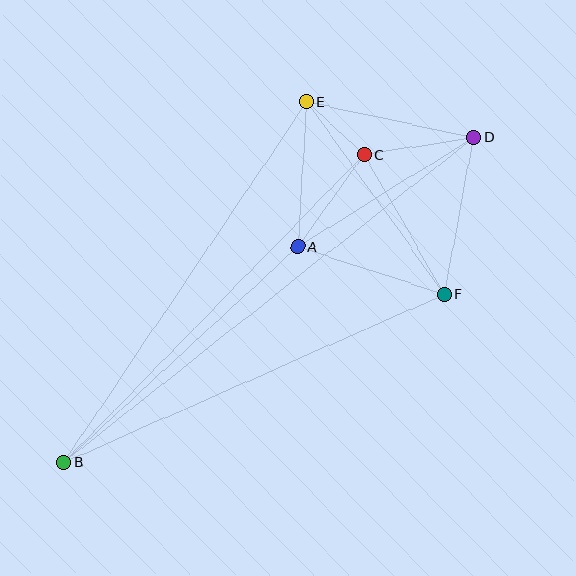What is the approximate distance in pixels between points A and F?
The distance between A and F is approximately 154 pixels.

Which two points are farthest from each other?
Points B and D are farthest from each other.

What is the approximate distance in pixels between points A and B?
The distance between A and B is approximately 318 pixels.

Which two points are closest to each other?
Points C and E are closest to each other.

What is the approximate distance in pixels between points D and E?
The distance between D and E is approximately 171 pixels.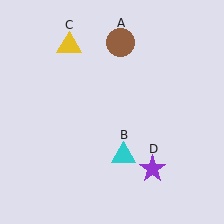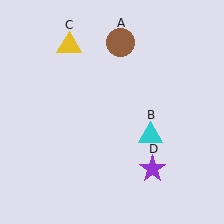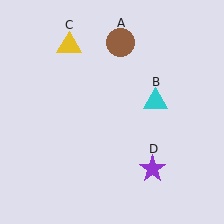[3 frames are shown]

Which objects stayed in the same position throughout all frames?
Brown circle (object A) and yellow triangle (object C) and purple star (object D) remained stationary.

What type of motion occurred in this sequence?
The cyan triangle (object B) rotated counterclockwise around the center of the scene.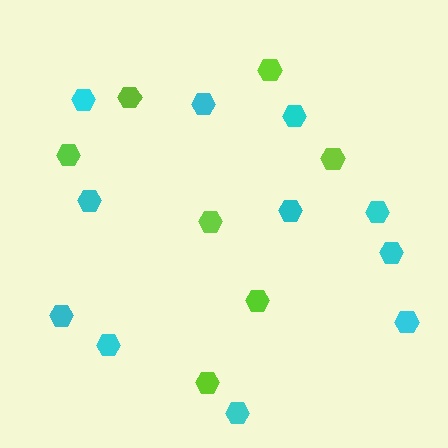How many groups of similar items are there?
There are 2 groups: one group of cyan hexagons (11) and one group of lime hexagons (7).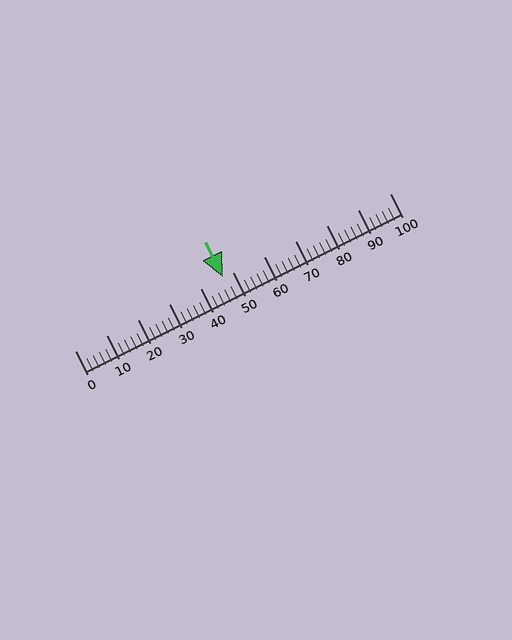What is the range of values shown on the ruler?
The ruler shows values from 0 to 100.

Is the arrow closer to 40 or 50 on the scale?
The arrow is closer to 50.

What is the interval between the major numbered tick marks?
The major tick marks are spaced 10 units apart.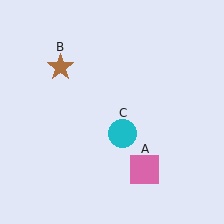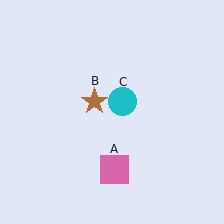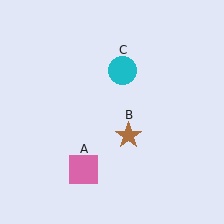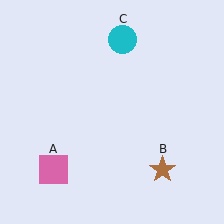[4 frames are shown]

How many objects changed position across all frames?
3 objects changed position: pink square (object A), brown star (object B), cyan circle (object C).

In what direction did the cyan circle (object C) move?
The cyan circle (object C) moved up.